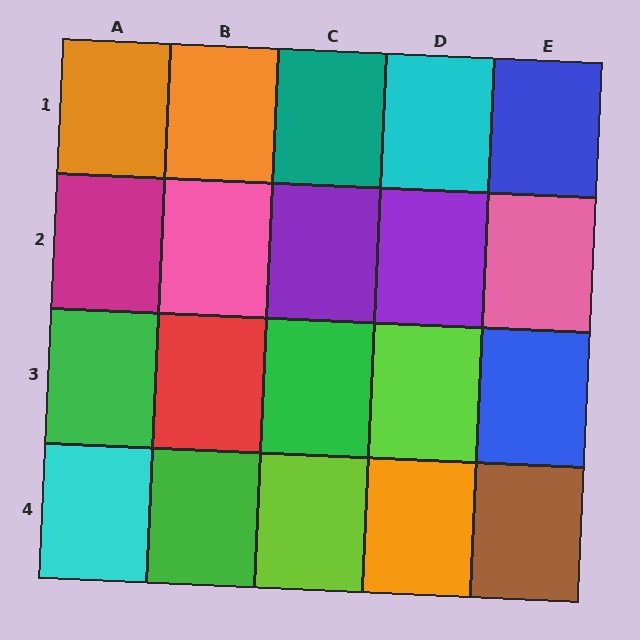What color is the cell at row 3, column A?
Green.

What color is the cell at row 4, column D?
Orange.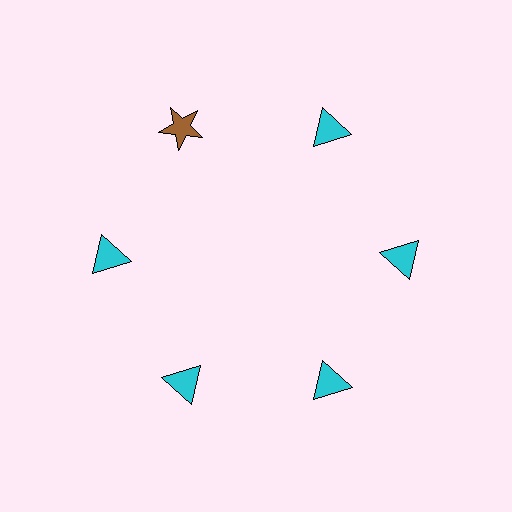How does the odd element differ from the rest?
It differs in both color (brown instead of cyan) and shape (star instead of triangle).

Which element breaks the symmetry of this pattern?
The brown star at roughly the 11 o'clock position breaks the symmetry. All other shapes are cyan triangles.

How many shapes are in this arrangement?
There are 6 shapes arranged in a ring pattern.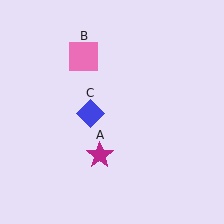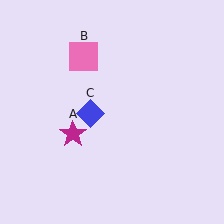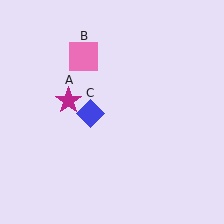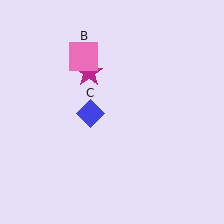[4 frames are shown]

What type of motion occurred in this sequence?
The magenta star (object A) rotated clockwise around the center of the scene.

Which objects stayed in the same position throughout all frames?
Pink square (object B) and blue diamond (object C) remained stationary.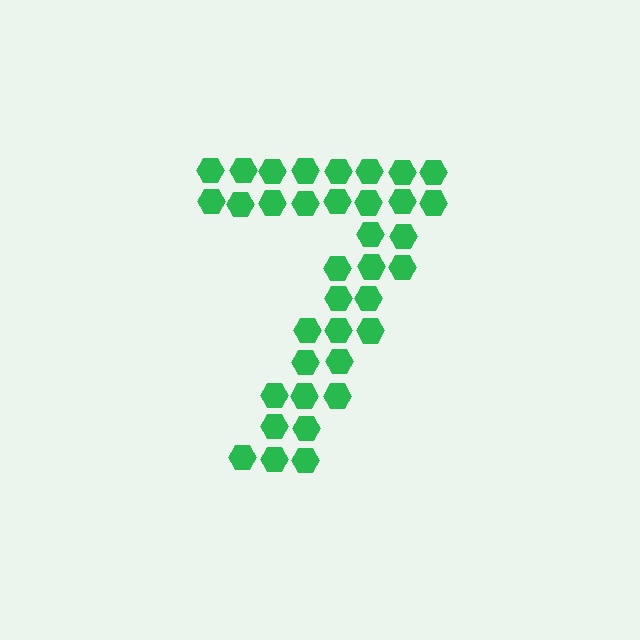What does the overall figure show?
The overall figure shows the digit 7.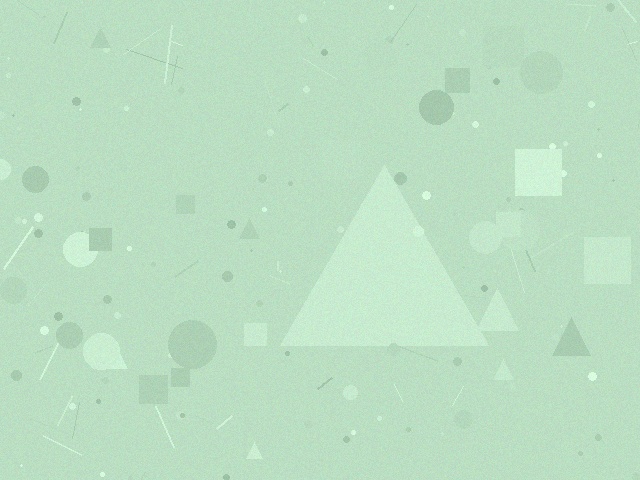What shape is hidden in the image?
A triangle is hidden in the image.